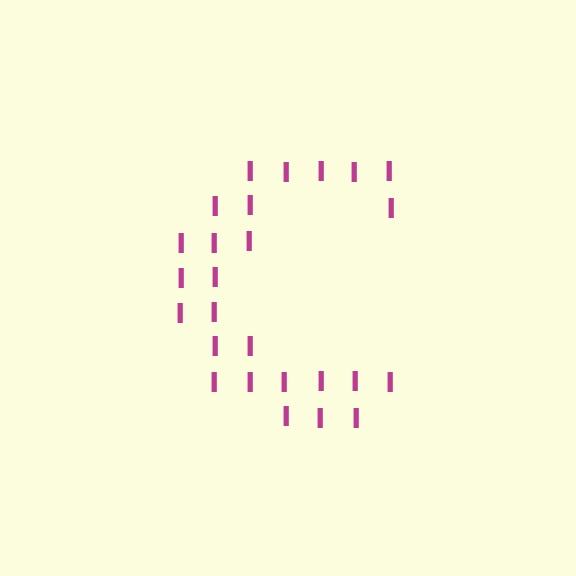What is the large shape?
The large shape is the letter C.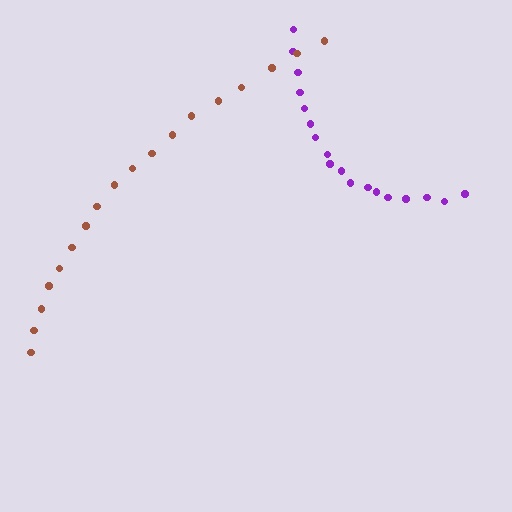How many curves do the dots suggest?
There are 2 distinct paths.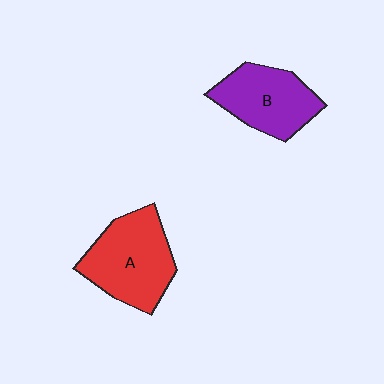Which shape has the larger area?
Shape A (red).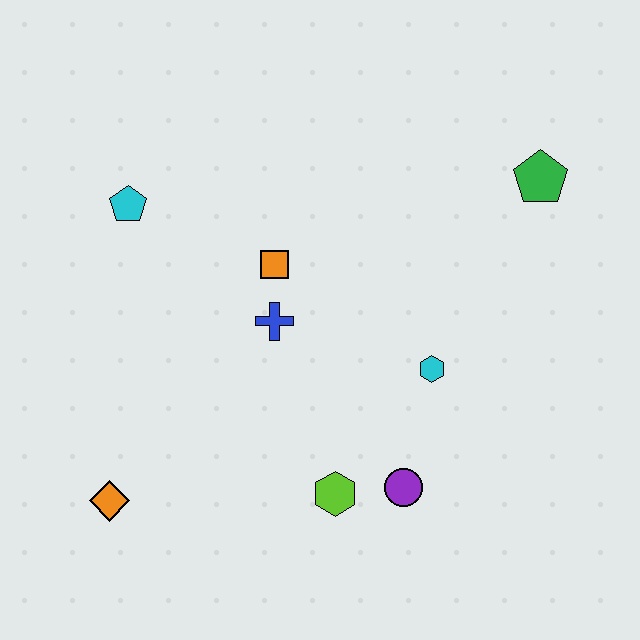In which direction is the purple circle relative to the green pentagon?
The purple circle is below the green pentagon.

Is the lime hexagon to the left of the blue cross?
No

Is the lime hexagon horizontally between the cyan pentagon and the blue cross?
No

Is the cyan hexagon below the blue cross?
Yes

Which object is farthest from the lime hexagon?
The green pentagon is farthest from the lime hexagon.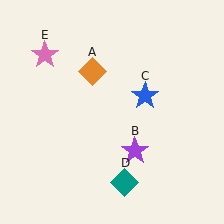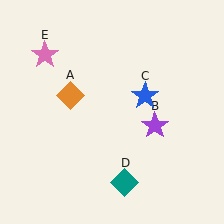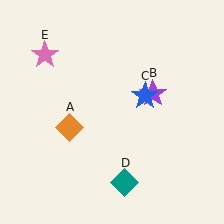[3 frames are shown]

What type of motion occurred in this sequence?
The orange diamond (object A), purple star (object B) rotated counterclockwise around the center of the scene.